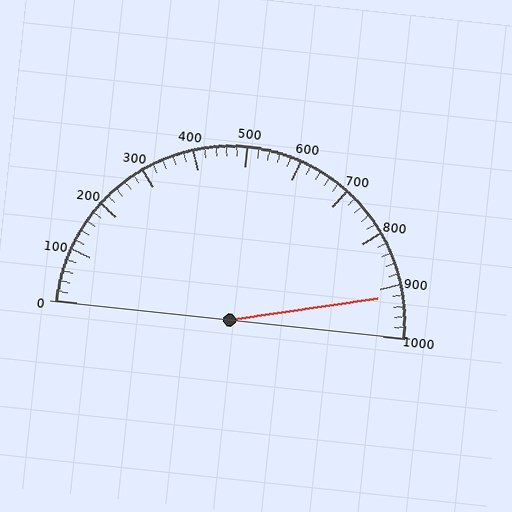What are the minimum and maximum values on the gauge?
The gauge ranges from 0 to 1000.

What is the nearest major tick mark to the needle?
The nearest major tick mark is 900.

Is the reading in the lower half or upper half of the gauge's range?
The reading is in the upper half of the range (0 to 1000).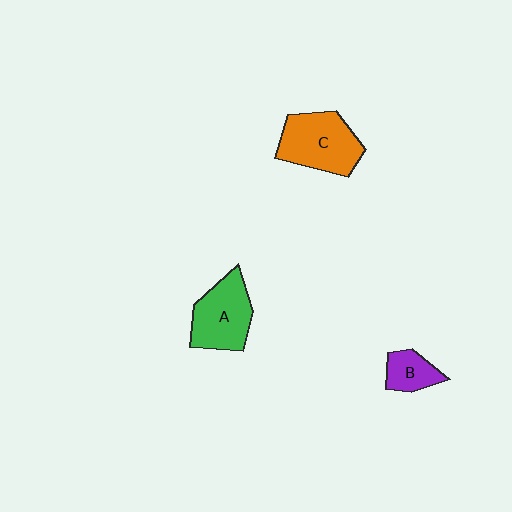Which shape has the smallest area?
Shape B (purple).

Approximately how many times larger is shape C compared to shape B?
Approximately 2.2 times.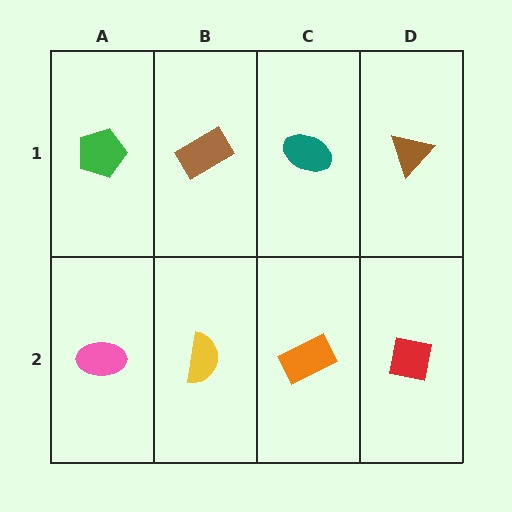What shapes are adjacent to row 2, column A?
A green pentagon (row 1, column A), a yellow semicircle (row 2, column B).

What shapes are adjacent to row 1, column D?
A red square (row 2, column D), a teal ellipse (row 1, column C).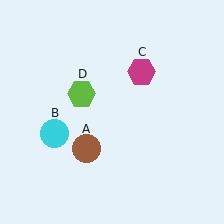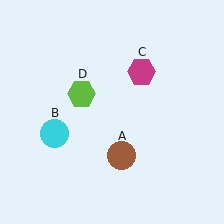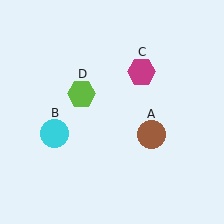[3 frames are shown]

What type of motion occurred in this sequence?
The brown circle (object A) rotated counterclockwise around the center of the scene.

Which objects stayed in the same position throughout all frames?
Cyan circle (object B) and magenta hexagon (object C) and lime hexagon (object D) remained stationary.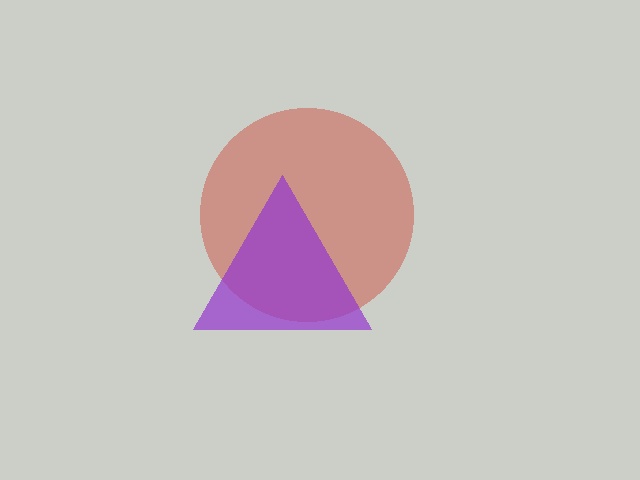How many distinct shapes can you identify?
There are 2 distinct shapes: a red circle, a purple triangle.